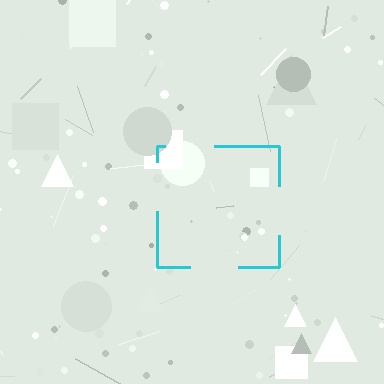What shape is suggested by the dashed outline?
The dashed outline suggests a square.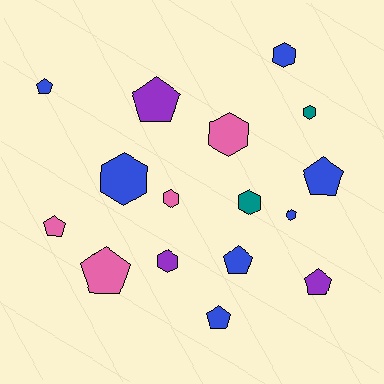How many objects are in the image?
There are 16 objects.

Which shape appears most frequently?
Pentagon, with 8 objects.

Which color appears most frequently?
Blue, with 7 objects.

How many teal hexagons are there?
There are 2 teal hexagons.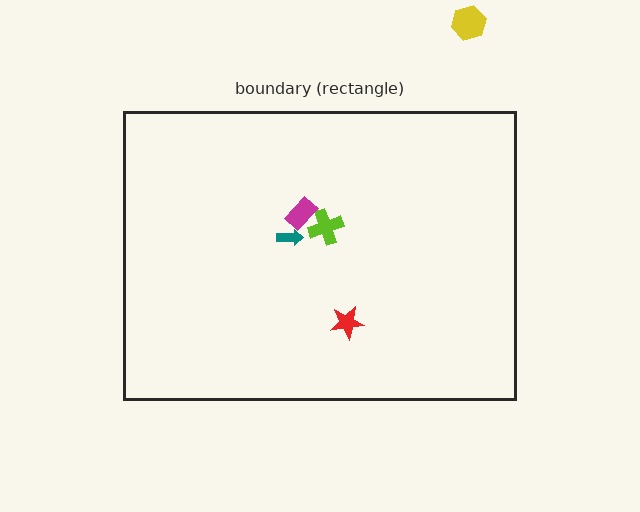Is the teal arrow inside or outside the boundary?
Inside.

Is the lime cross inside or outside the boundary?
Inside.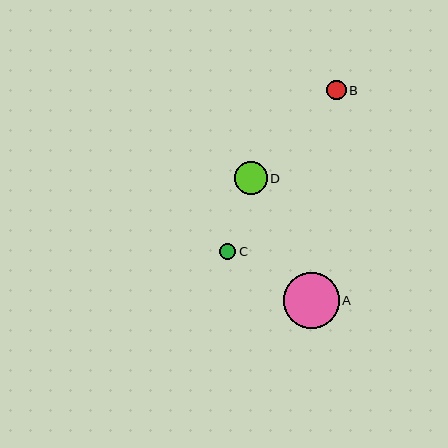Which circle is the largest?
Circle A is the largest with a size of approximately 56 pixels.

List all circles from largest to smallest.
From largest to smallest: A, D, B, C.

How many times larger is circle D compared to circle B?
Circle D is approximately 1.7 times the size of circle B.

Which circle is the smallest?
Circle C is the smallest with a size of approximately 16 pixels.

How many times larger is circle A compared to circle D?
Circle A is approximately 1.7 times the size of circle D.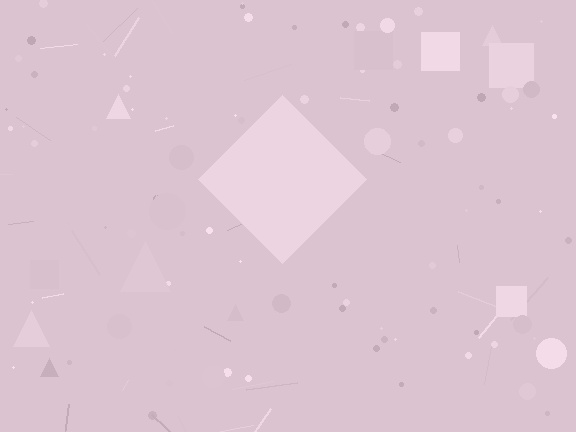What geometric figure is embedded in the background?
A diamond is embedded in the background.